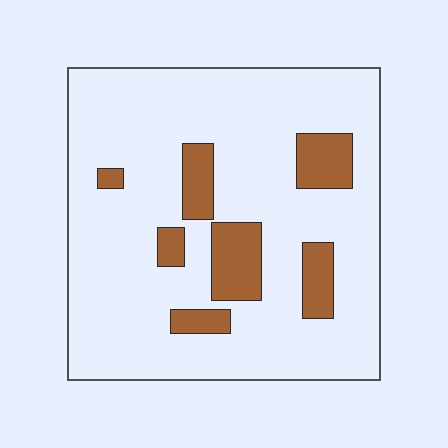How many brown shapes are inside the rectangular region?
7.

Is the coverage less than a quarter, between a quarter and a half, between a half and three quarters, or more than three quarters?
Less than a quarter.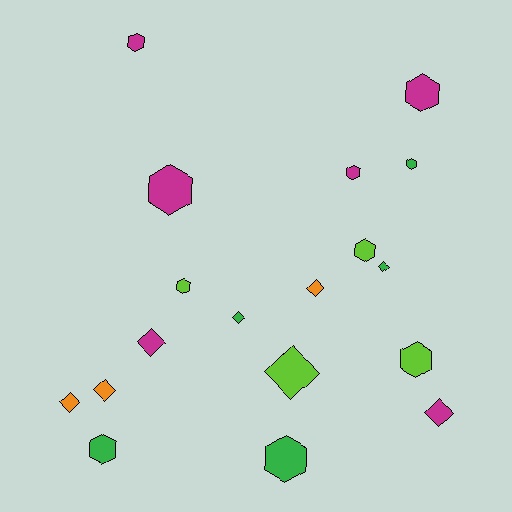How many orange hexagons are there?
There are no orange hexagons.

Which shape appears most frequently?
Hexagon, with 10 objects.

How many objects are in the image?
There are 18 objects.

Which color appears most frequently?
Magenta, with 6 objects.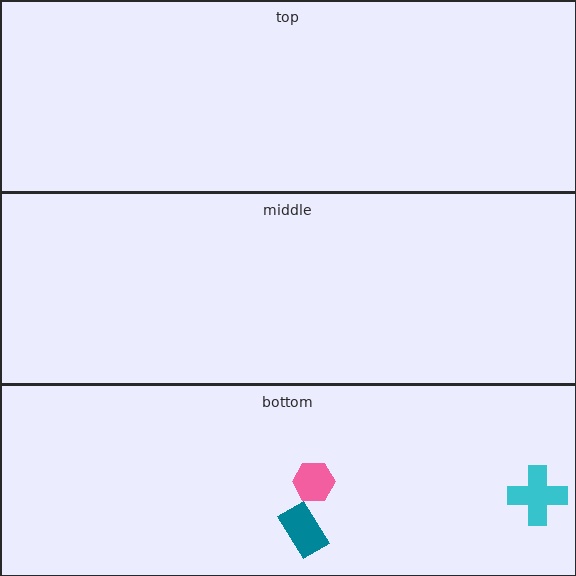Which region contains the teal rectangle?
The bottom region.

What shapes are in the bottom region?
The pink hexagon, the teal rectangle, the cyan cross.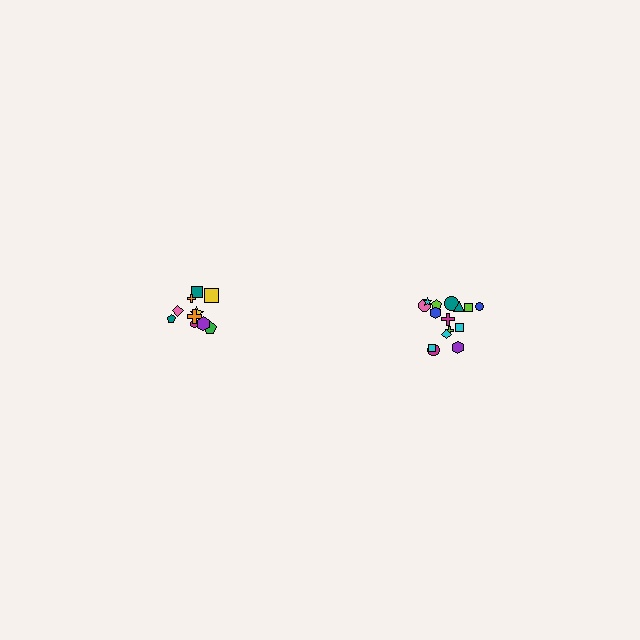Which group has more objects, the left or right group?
The right group.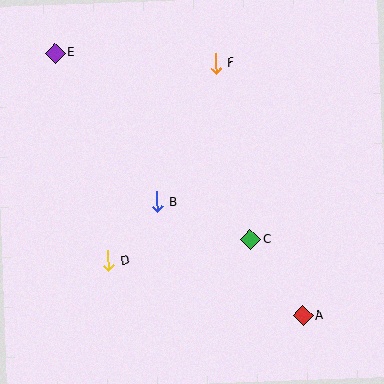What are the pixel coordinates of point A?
Point A is at (303, 316).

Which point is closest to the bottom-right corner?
Point A is closest to the bottom-right corner.